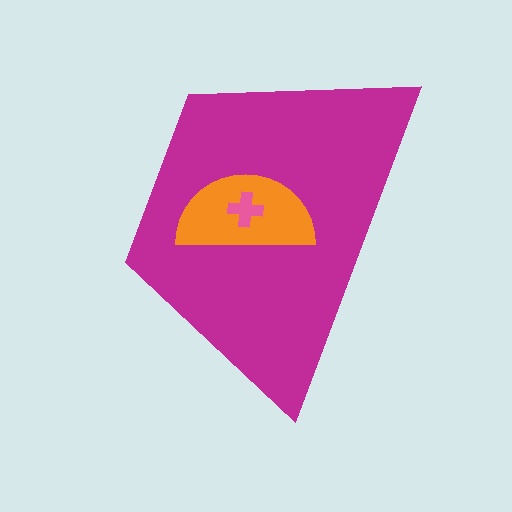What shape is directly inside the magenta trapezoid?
The orange semicircle.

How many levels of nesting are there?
3.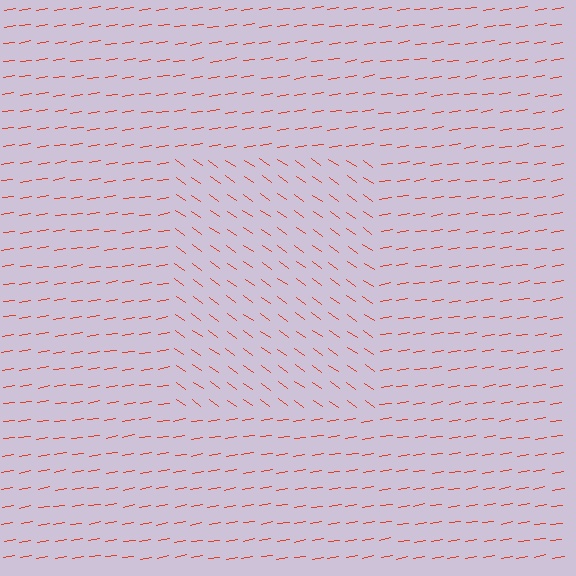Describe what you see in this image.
The image is filled with small red line segments. A rectangle region in the image has lines oriented differently from the surrounding lines, creating a visible texture boundary.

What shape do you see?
I see a rectangle.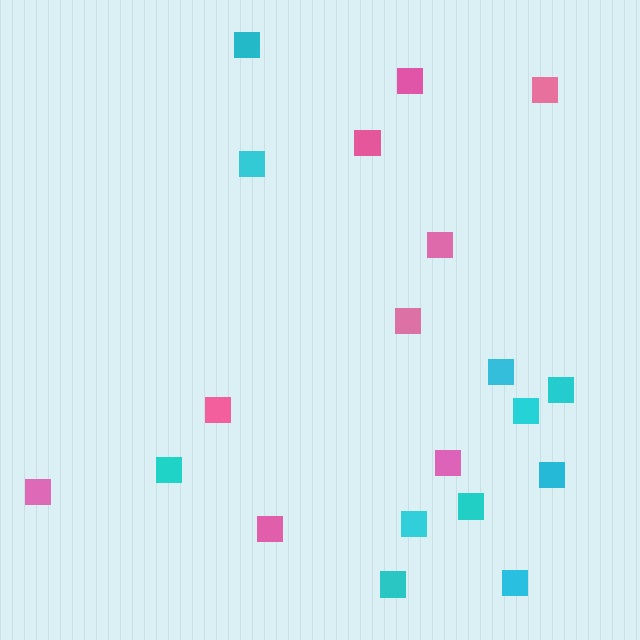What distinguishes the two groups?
There are 2 groups: one group of pink squares (9) and one group of cyan squares (11).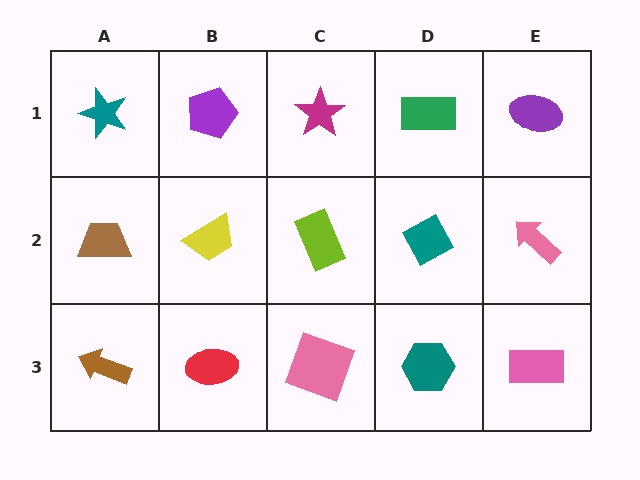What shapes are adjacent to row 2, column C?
A magenta star (row 1, column C), a pink square (row 3, column C), a yellow trapezoid (row 2, column B), a teal diamond (row 2, column D).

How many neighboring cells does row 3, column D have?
3.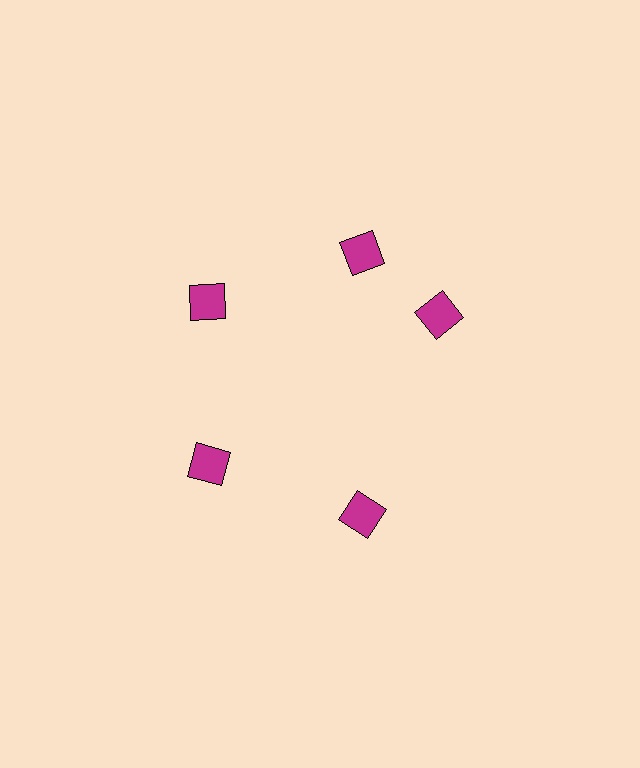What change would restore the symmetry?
The symmetry would be restored by rotating it back into even spacing with its neighbors so that all 5 diamonds sit at equal angles and equal distance from the center.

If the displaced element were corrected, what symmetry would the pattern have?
It would have 5-fold rotational symmetry — the pattern would map onto itself every 72 degrees.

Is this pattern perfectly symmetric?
No. The 5 magenta diamonds are arranged in a ring, but one element near the 3 o'clock position is rotated out of alignment along the ring, breaking the 5-fold rotational symmetry.